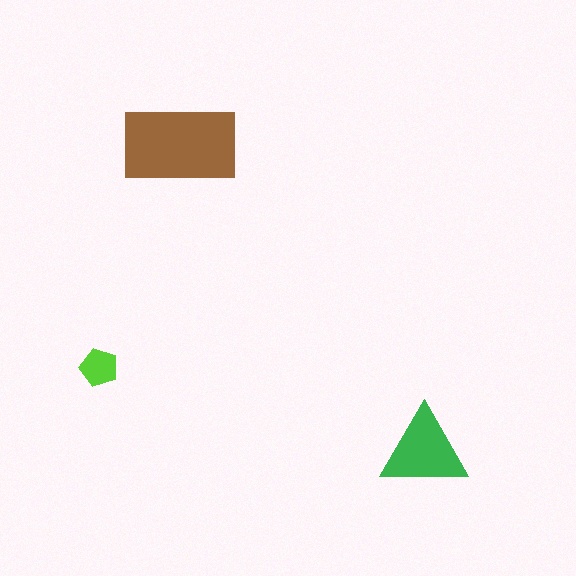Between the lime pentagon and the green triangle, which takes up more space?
The green triangle.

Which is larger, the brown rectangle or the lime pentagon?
The brown rectangle.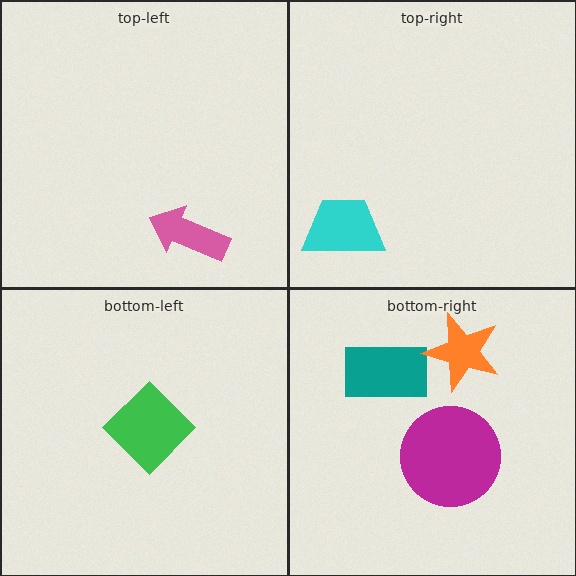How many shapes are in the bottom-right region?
3.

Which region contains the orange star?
The bottom-right region.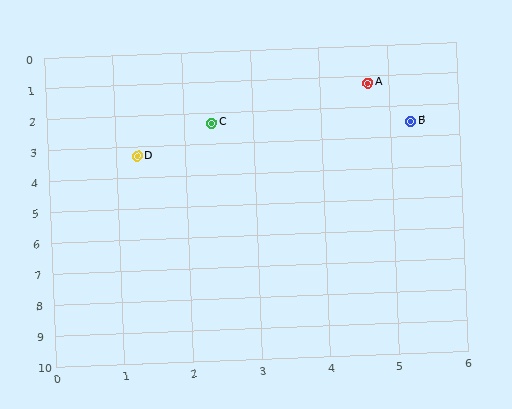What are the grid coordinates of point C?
Point C is at approximately (2.4, 2.3).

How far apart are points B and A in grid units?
Points B and A are about 1.4 grid units apart.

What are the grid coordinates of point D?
Point D is at approximately (1.3, 3.3).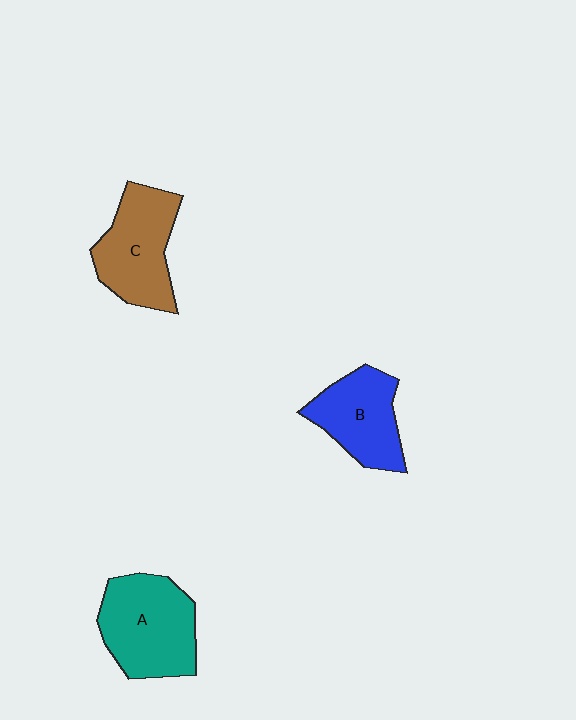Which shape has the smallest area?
Shape B (blue).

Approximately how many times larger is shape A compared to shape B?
Approximately 1.3 times.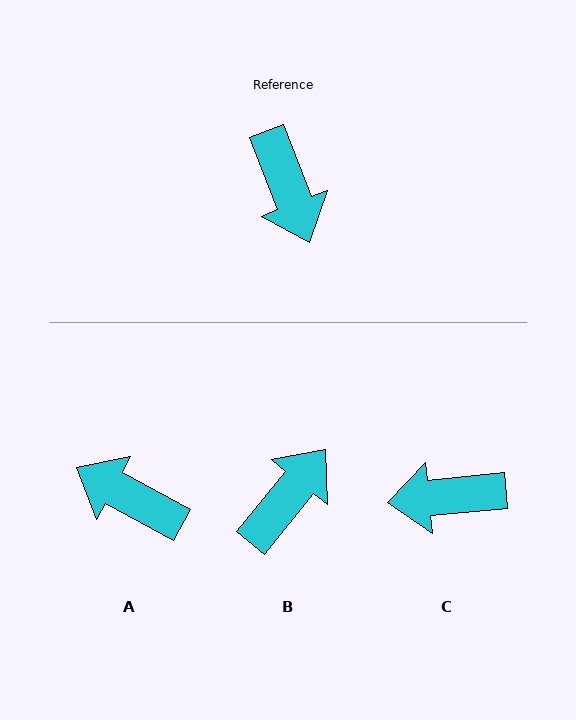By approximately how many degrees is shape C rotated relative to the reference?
Approximately 106 degrees clockwise.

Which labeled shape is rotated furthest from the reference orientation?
A, about 140 degrees away.